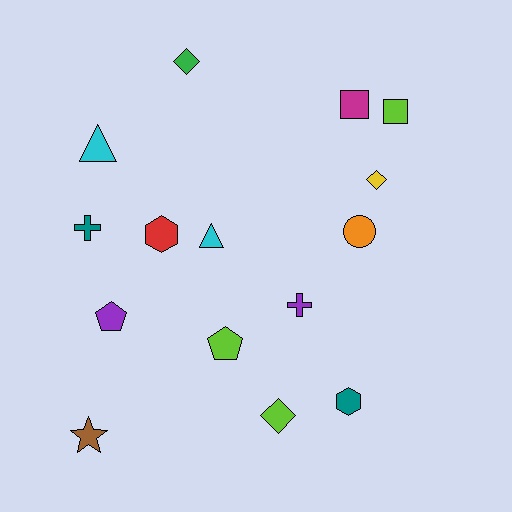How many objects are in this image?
There are 15 objects.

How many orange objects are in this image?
There is 1 orange object.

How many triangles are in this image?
There are 2 triangles.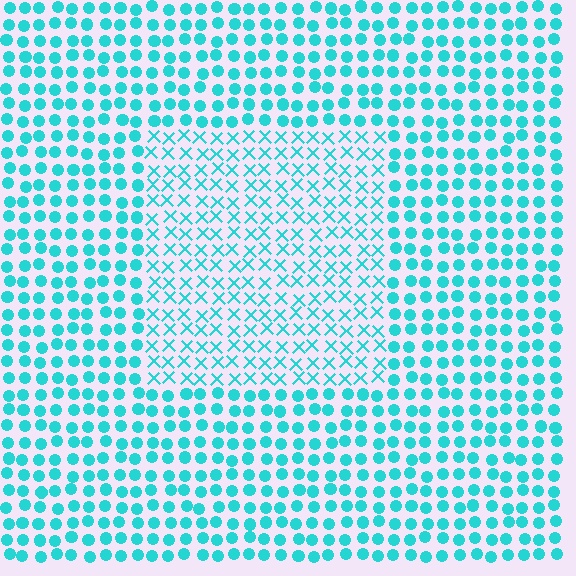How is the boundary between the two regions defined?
The boundary is defined by a change in element shape: X marks inside vs. circles outside. All elements share the same color and spacing.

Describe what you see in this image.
The image is filled with small cyan elements arranged in a uniform grid. A rectangle-shaped region contains X marks, while the surrounding area contains circles. The boundary is defined purely by the change in element shape.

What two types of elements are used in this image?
The image uses X marks inside the rectangle region and circles outside it.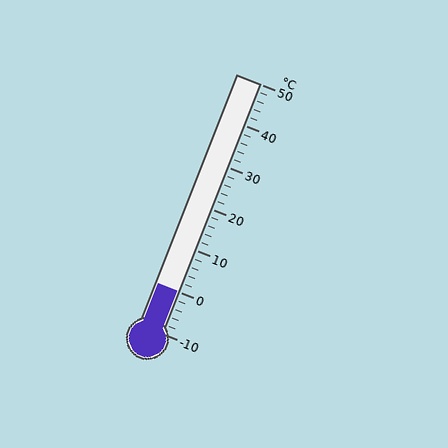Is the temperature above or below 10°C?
The temperature is below 10°C.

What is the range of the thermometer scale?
The thermometer scale ranges from -10°C to 50°C.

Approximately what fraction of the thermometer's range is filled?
The thermometer is filled to approximately 15% of its range.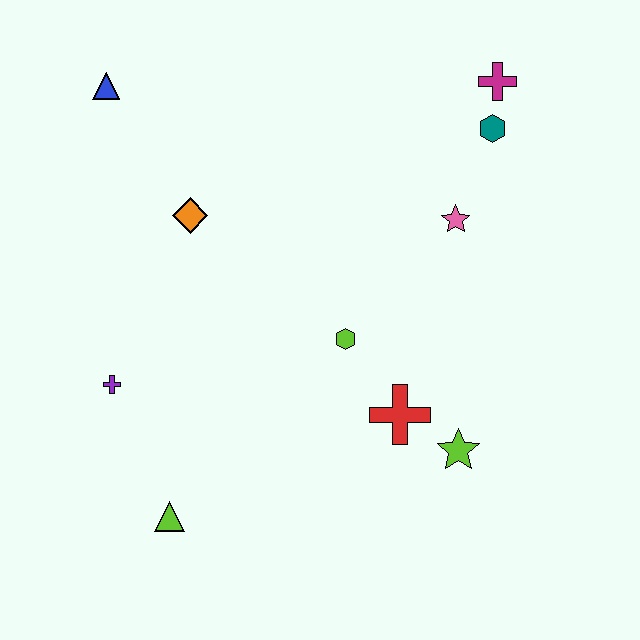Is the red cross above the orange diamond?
No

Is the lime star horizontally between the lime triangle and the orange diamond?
No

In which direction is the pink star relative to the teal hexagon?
The pink star is below the teal hexagon.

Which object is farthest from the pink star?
The lime triangle is farthest from the pink star.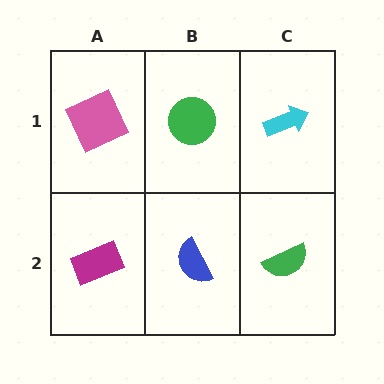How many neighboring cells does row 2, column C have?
2.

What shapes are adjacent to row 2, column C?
A cyan arrow (row 1, column C), a blue semicircle (row 2, column B).